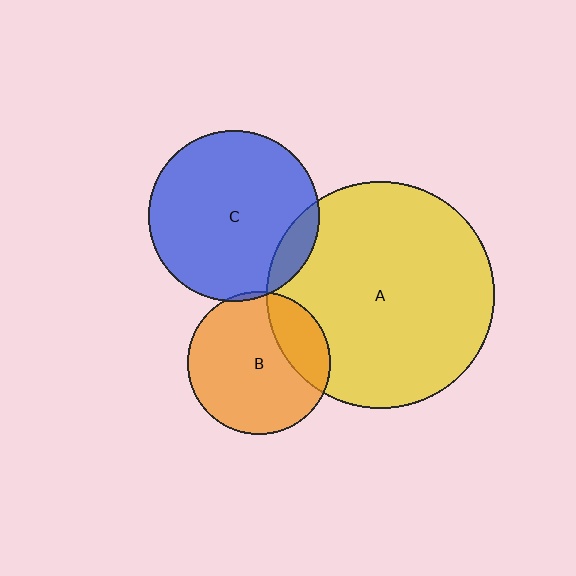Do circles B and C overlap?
Yes.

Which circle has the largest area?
Circle A (yellow).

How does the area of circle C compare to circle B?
Approximately 1.4 times.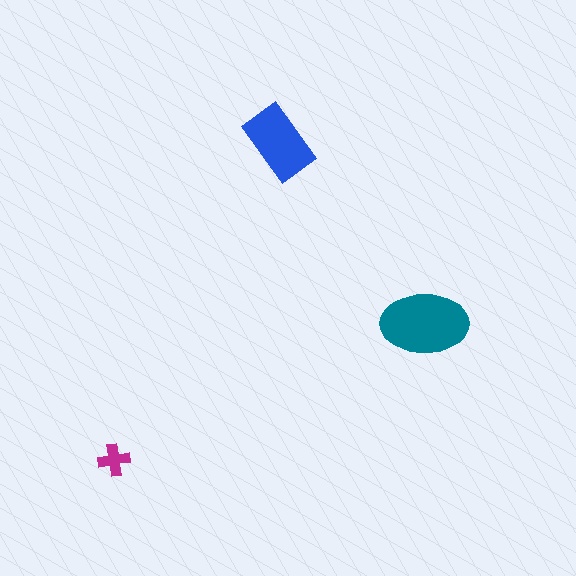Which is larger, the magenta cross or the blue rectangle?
The blue rectangle.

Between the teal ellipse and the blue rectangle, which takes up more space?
The teal ellipse.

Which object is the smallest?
The magenta cross.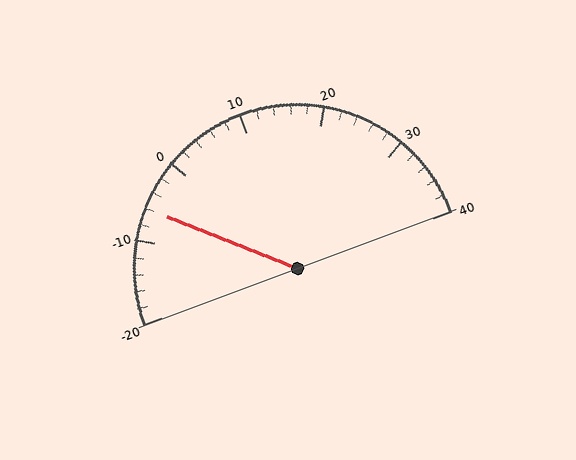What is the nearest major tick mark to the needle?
The nearest major tick mark is -10.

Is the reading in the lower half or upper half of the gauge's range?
The reading is in the lower half of the range (-20 to 40).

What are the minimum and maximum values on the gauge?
The gauge ranges from -20 to 40.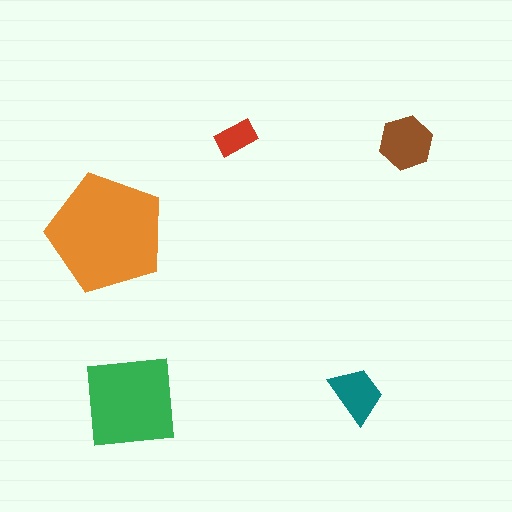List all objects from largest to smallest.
The orange pentagon, the green square, the brown hexagon, the teal trapezoid, the red rectangle.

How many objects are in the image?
There are 5 objects in the image.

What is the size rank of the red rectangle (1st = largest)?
5th.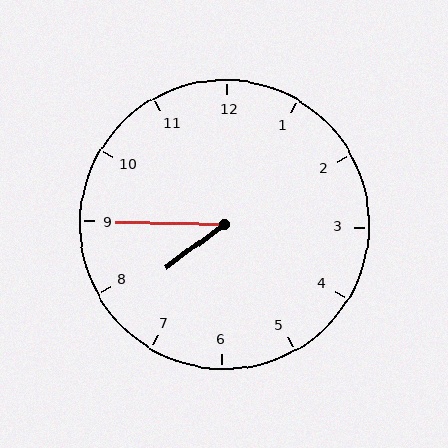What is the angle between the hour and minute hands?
Approximately 38 degrees.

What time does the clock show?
7:45.